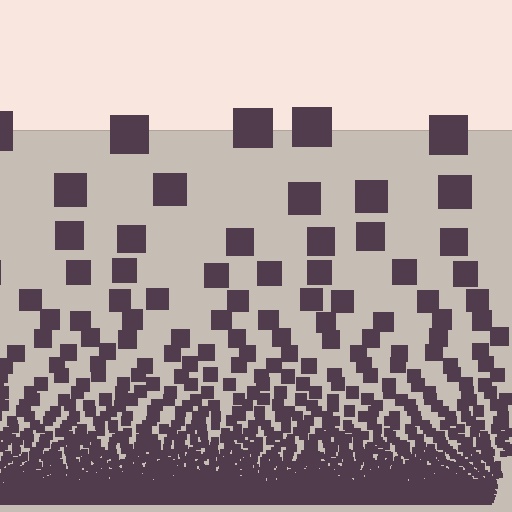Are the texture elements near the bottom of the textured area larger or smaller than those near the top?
Smaller. The gradient is inverted — elements near the bottom are smaller and denser.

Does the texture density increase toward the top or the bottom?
Density increases toward the bottom.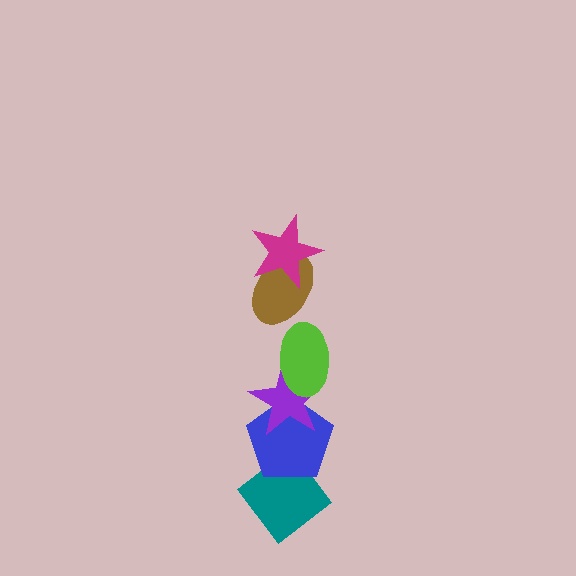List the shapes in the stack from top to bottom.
From top to bottom: the magenta star, the brown ellipse, the lime ellipse, the purple star, the blue pentagon, the teal diamond.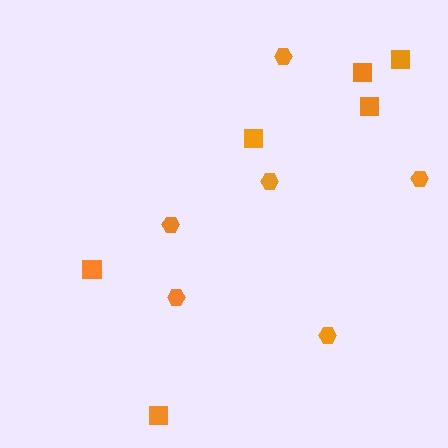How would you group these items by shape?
There are 2 groups: one group of squares (6) and one group of hexagons (6).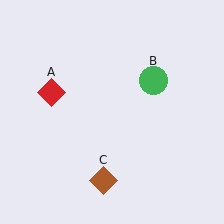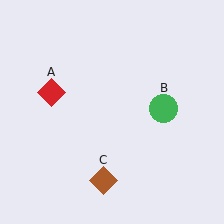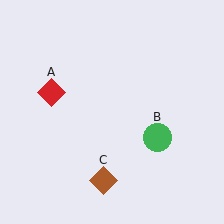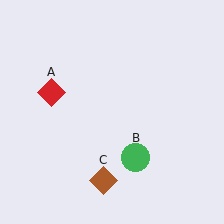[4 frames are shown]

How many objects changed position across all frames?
1 object changed position: green circle (object B).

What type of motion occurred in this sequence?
The green circle (object B) rotated clockwise around the center of the scene.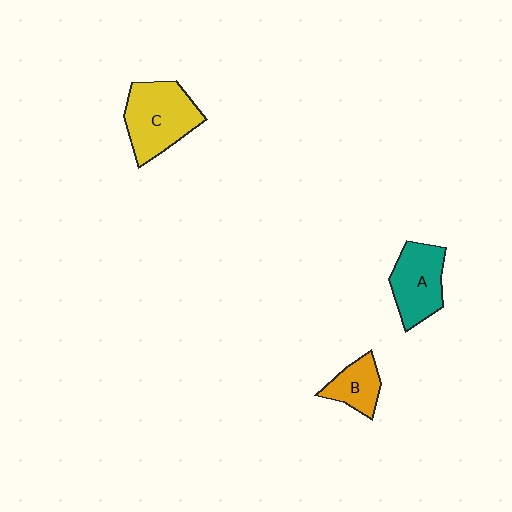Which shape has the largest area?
Shape C (yellow).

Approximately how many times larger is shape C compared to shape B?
Approximately 2.0 times.